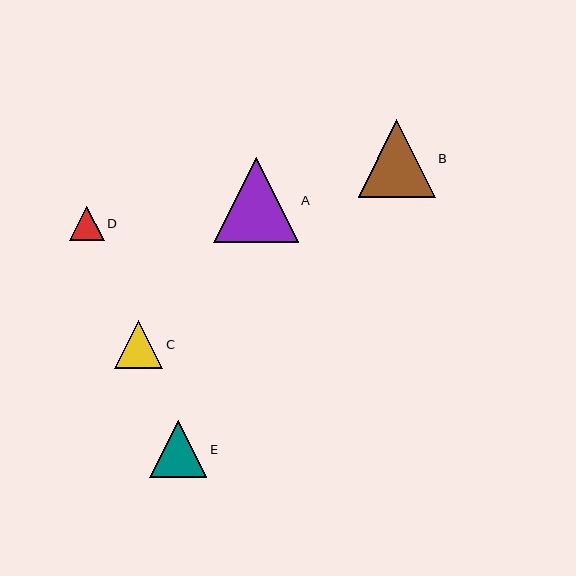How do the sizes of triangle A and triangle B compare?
Triangle A and triangle B are approximately the same size.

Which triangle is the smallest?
Triangle D is the smallest with a size of approximately 34 pixels.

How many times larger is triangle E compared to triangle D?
Triangle E is approximately 1.7 times the size of triangle D.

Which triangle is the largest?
Triangle A is the largest with a size of approximately 84 pixels.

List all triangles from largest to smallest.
From largest to smallest: A, B, E, C, D.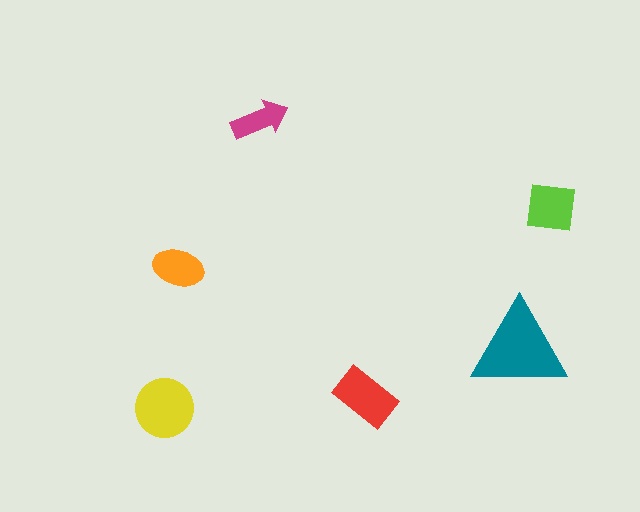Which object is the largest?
The teal triangle.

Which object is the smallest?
The magenta arrow.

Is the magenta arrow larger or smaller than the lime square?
Smaller.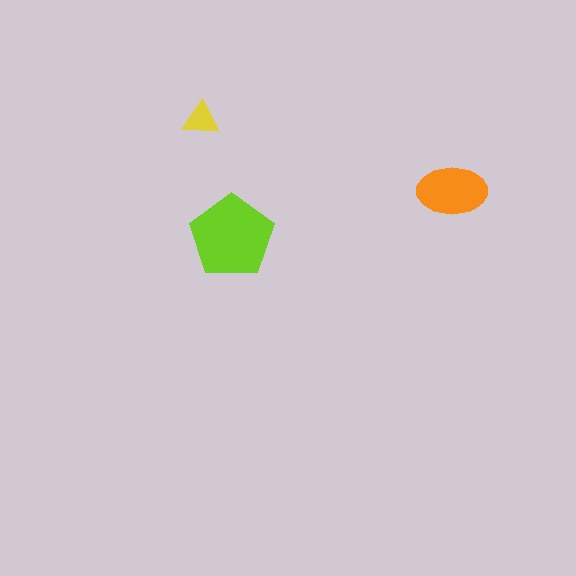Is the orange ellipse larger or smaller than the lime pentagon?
Smaller.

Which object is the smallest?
The yellow triangle.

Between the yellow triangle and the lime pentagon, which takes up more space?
The lime pentagon.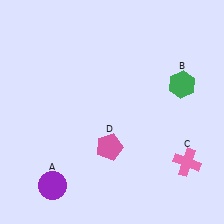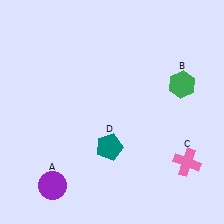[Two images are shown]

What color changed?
The pentagon (D) changed from pink in Image 1 to teal in Image 2.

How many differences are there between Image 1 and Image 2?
There is 1 difference between the two images.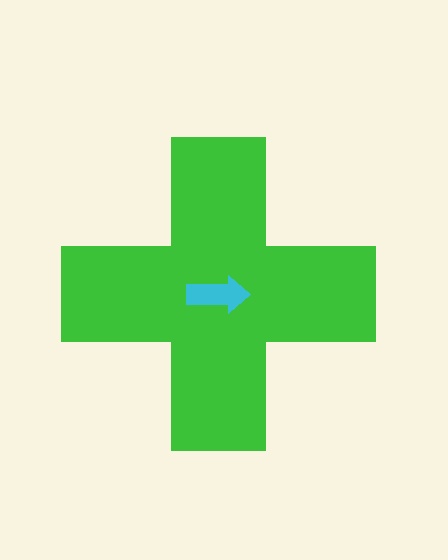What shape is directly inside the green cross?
The cyan arrow.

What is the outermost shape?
The green cross.